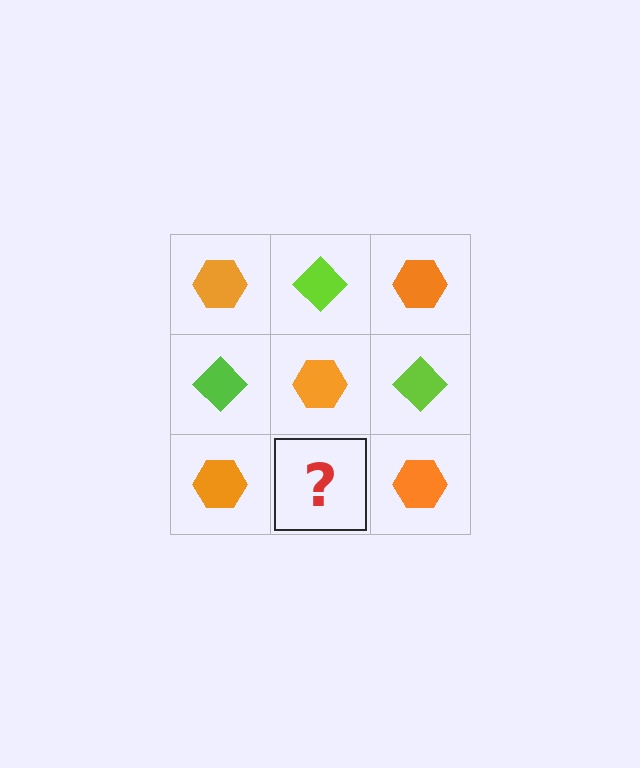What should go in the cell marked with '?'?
The missing cell should contain a lime diamond.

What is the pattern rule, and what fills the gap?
The rule is that it alternates orange hexagon and lime diamond in a checkerboard pattern. The gap should be filled with a lime diamond.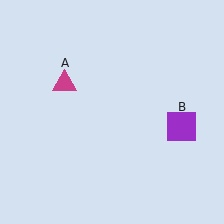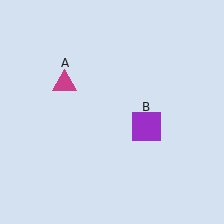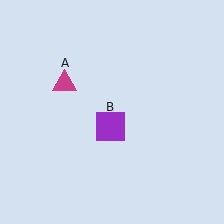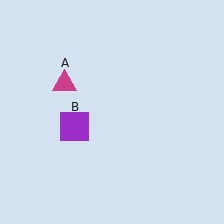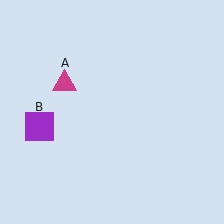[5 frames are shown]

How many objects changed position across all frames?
1 object changed position: purple square (object B).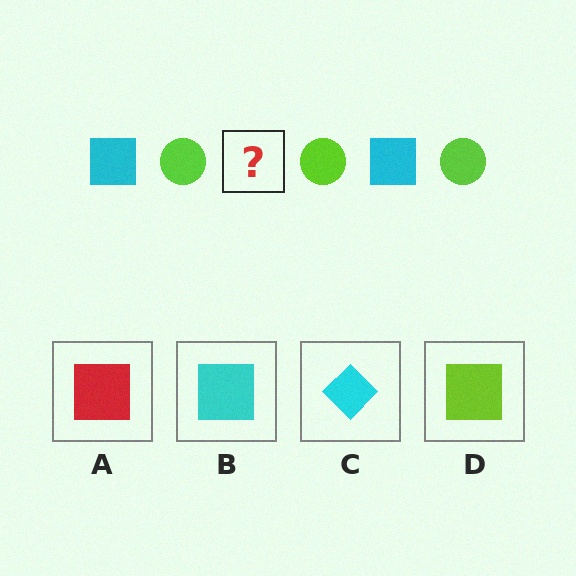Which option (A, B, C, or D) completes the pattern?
B.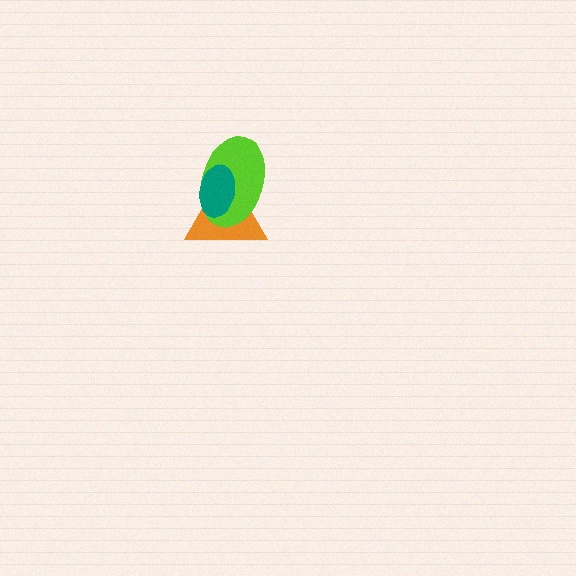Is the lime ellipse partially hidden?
Yes, it is partially covered by another shape.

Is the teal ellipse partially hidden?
No, no other shape covers it.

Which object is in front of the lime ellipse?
The teal ellipse is in front of the lime ellipse.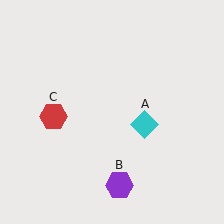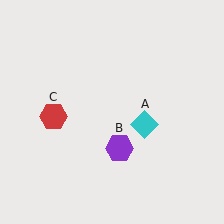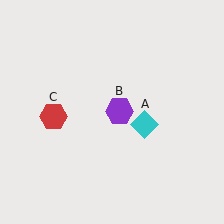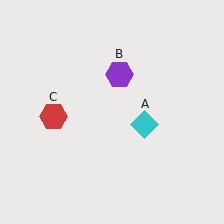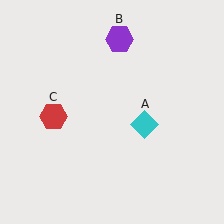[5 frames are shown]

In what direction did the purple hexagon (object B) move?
The purple hexagon (object B) moved up.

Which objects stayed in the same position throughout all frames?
Cyan diamond (object A) and red hexagon (object C) remained stationary.